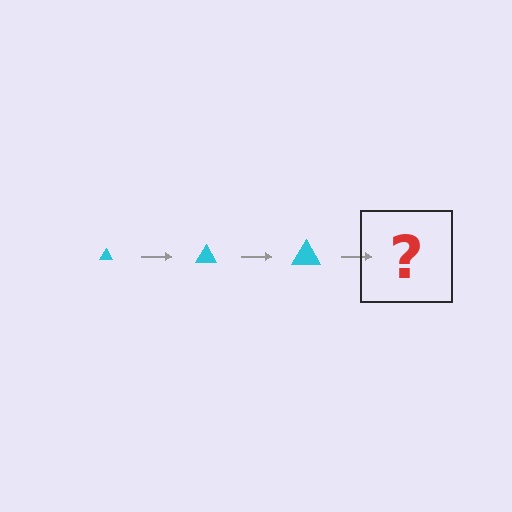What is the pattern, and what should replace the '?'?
The pattern is that the triangle gets progressively larger each step. The '?' should be a cyan triangle, larger than the previous one.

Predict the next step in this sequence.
The next step is a cyan triangle, larger than the previous one.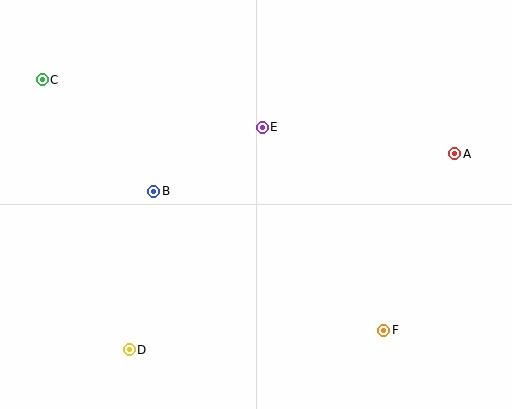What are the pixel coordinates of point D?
Point D is at (129, 350).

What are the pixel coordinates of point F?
Point F is at (384, 330).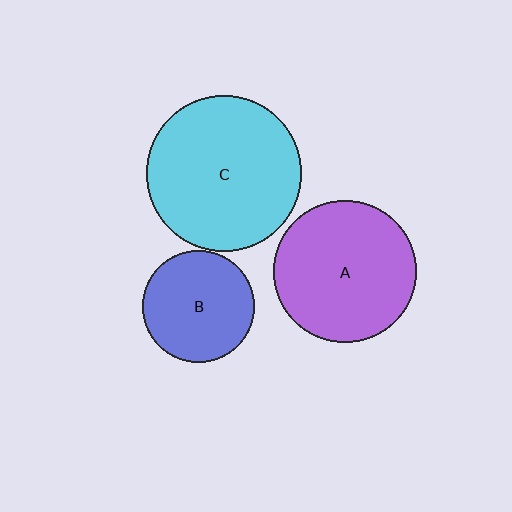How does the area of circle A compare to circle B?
Approximately 1.6 times.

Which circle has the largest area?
Circle C (cyan).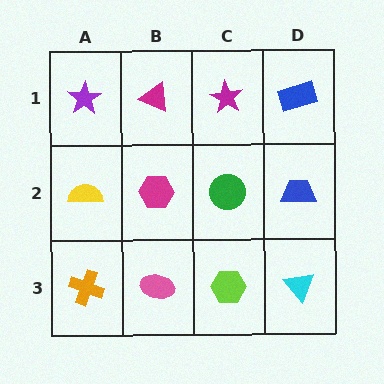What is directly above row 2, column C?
A magenta star.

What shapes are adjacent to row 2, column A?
A purple star (row 1, column A), an orange cross (row 3, column A), a magenta hexagon (row 2, column B).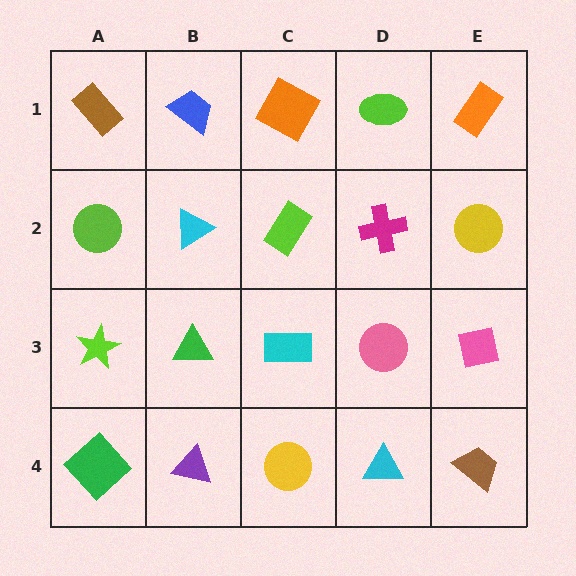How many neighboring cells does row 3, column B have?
4.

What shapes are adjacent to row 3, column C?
A lime rectangle (row 2, column C), a yellow circle (row 4, column C), a green triangle (row 3, column B), a pink circle (row 3, column D).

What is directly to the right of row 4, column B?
A yellow circle.